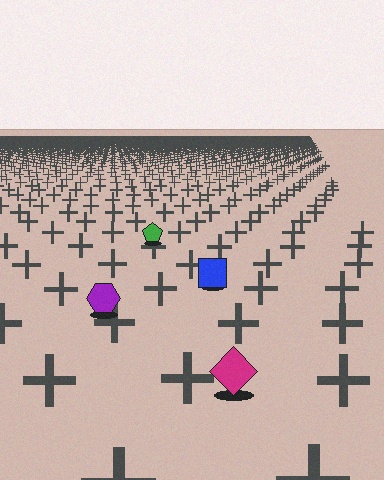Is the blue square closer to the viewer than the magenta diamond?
No. The magenta diamond is closer — you can tell from the texture gradient: the ground texture is coarser near it.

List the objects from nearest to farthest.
From nearest to farthest: the magenta diamond, the purple hexagon, the blue square, the green pentagon.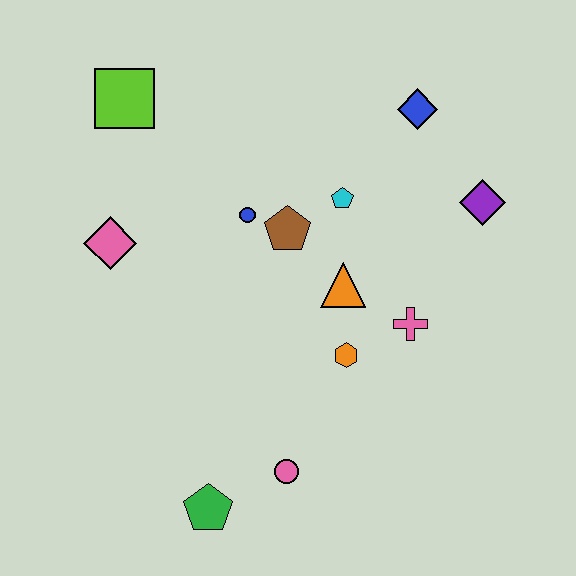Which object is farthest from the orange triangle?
The lime square is farthest from the orange triangle.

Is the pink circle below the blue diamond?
Yes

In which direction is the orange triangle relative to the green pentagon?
The orange triangle is above the green pentagon.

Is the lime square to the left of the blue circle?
Yes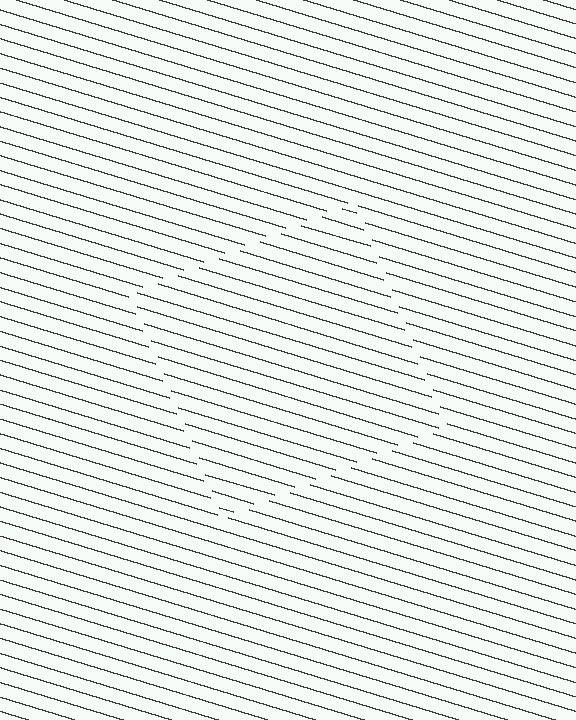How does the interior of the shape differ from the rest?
The interior of the shape contains the same grating, shifted by half a period — the contour is defined by the phase discontinuity where line-ends from the inner and outer gratings abut.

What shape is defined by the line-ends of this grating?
An illusory square. The interior of the shape contains the same grating, shifted by half a period — the contour is defined by the phase discontinuity where line-ends from the inner and outer gratings abut.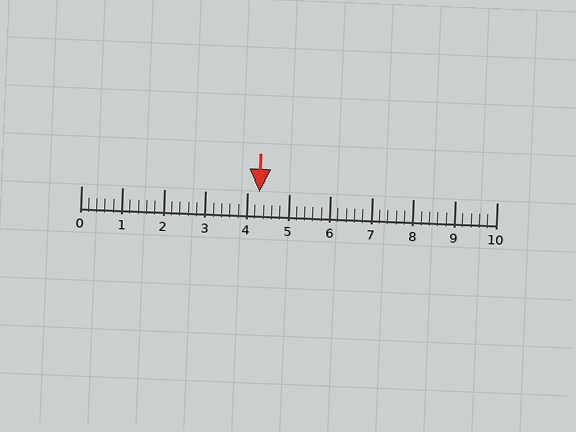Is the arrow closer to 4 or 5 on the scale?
The arrow is closer to 4.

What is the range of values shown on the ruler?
The ruler shows values from 0 to 10.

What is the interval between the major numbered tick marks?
The major tick marks are spaced 1 units apart.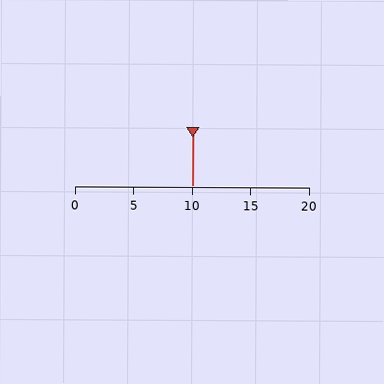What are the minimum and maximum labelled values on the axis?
The axis runs from 0 to 20.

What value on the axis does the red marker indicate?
The marker indicates approximately 10.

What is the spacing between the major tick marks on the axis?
The major ticks are spaced 5 apart.